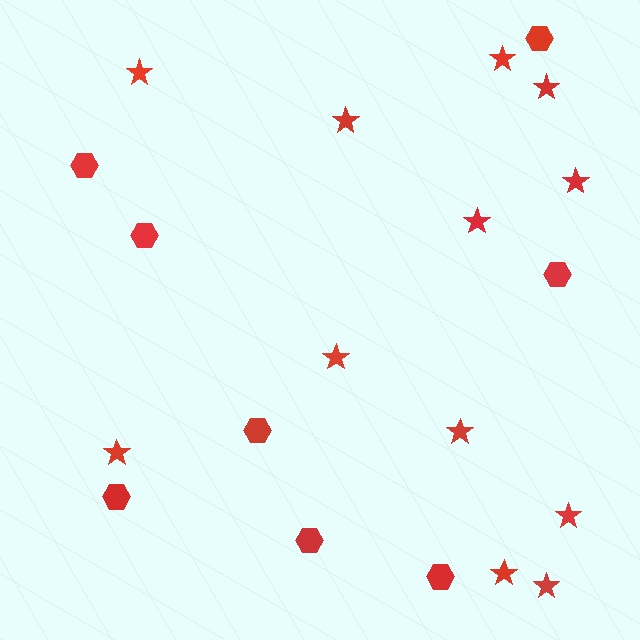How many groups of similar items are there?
There are 2 groups: one group of hexagons (8) and one group of stars (12).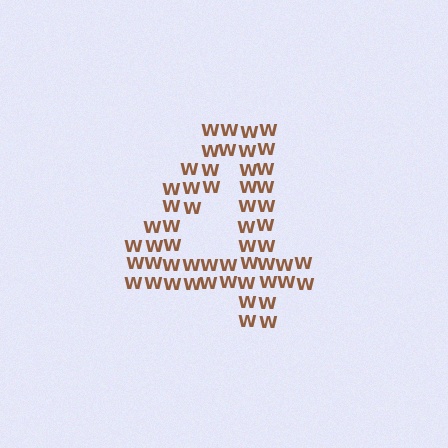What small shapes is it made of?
It is made of small letter W's.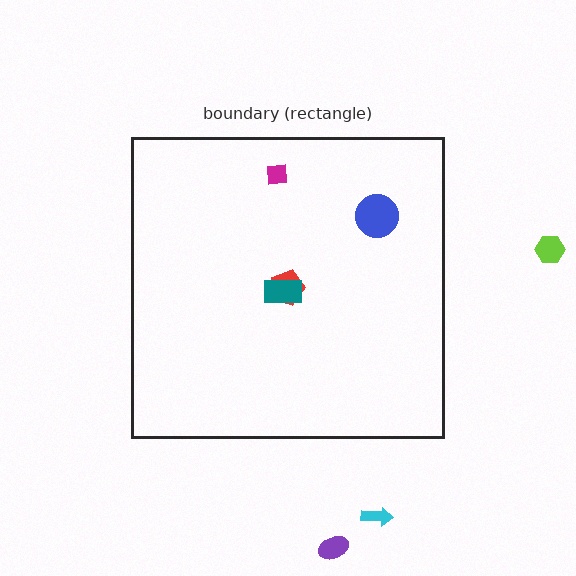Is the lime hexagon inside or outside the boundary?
Outside.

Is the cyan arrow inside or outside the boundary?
Outside.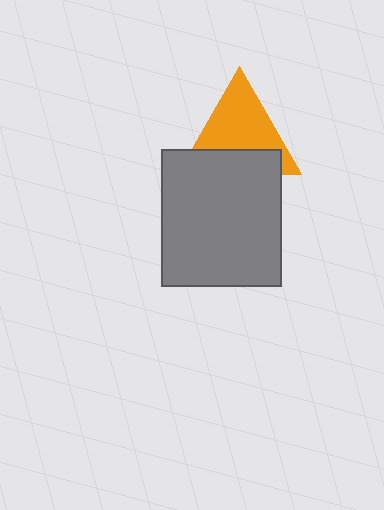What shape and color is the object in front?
The object in front is a gray rectangle.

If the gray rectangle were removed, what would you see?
You would see the complete orange triangle.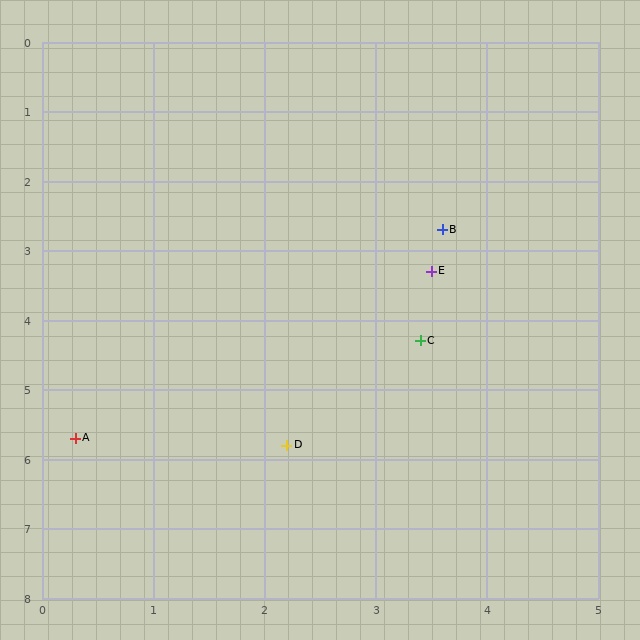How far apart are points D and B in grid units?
Points D and B are about 3.4 grid units apart.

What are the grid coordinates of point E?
Point E is at approximately (3.5, 3.3).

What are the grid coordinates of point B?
Point B is at approximately (3.6, 2.7).